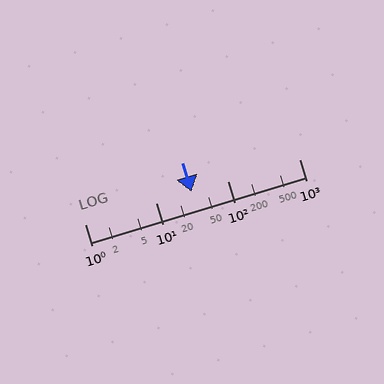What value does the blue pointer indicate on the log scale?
The pointer indicates approximately 31.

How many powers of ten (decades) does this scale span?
The scale spans 3 decades, from 1 to 1000.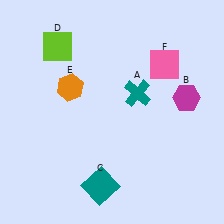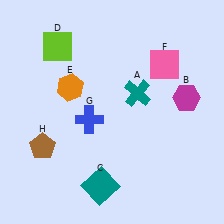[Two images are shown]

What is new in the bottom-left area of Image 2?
A brown pentagon (H) was added in the bottom-left area of Image 2.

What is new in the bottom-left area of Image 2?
A blue cross (G) was added in the bottom-left area of Image 2.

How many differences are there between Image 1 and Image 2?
There are 2 differences between the two images.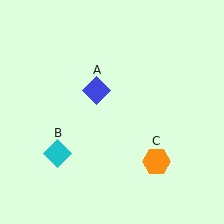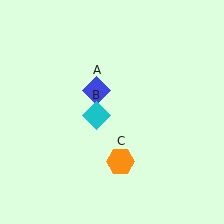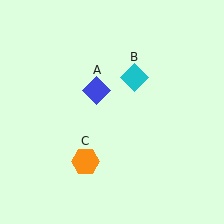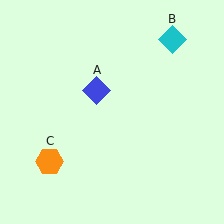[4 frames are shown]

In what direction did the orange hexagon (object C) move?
The orange hexagon (object C) moved left.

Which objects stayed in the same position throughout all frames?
Blue diamond (object A) remained stationary.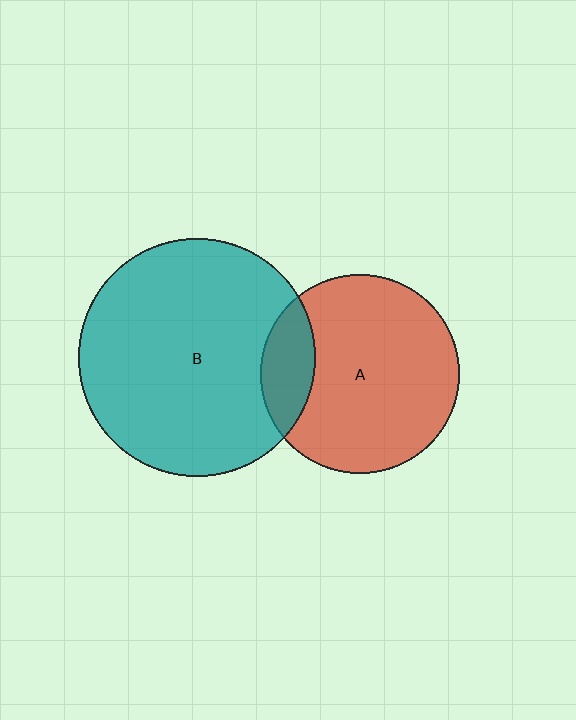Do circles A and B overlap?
Yes.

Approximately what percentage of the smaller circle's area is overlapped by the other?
Approximately 15%.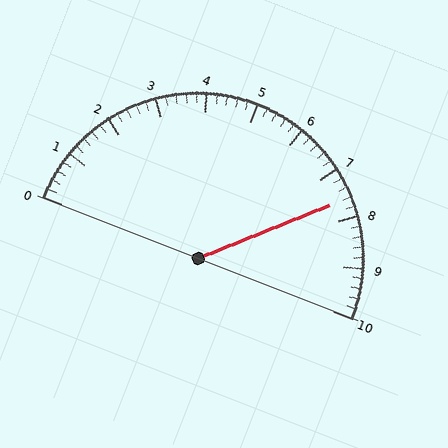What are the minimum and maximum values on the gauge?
The gauge ranges from 0 to 10.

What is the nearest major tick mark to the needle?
The nearest major tick mark is 8.